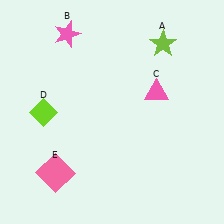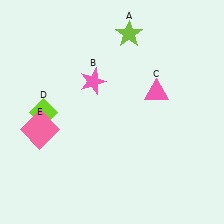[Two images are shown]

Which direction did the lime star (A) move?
The lime star (A) moved left.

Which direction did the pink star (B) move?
The pink star (B) moved down.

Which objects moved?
The objects that moved are: the lime star (A), the pink star (B), the pink square (E).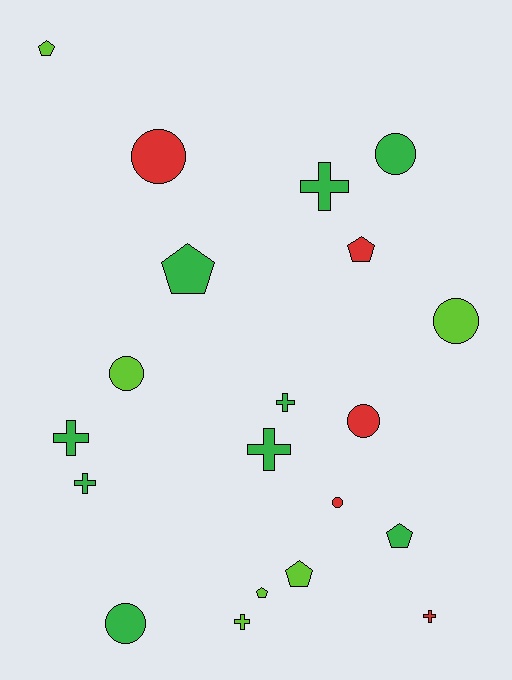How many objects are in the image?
There are 20 objects.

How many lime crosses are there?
There is 1 lime cross.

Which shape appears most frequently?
Cross, with 7 objects.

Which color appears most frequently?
Green, with 9 objects.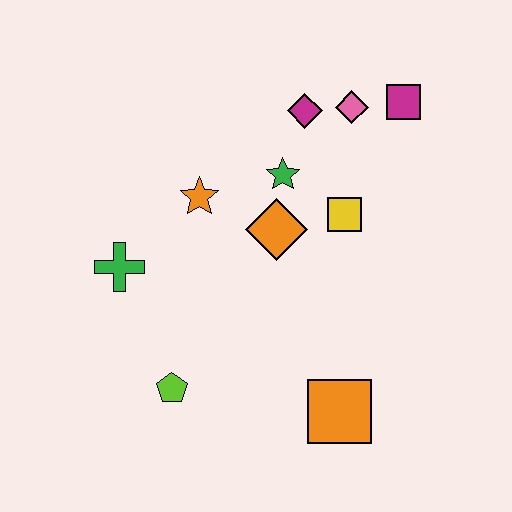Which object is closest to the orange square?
The lime pentagon is closest to the orange square.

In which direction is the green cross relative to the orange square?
The green cross is to the left of the orange square.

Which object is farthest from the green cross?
The magenta square is farthest from the green cross.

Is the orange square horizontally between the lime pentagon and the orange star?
No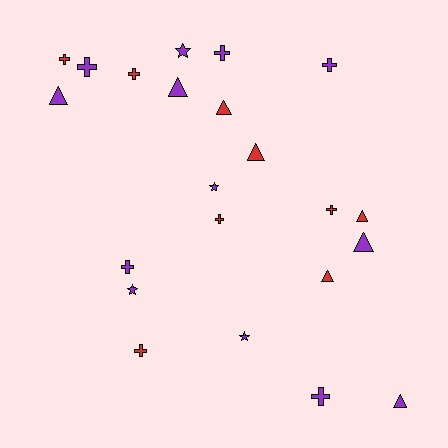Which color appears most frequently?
Purple, with 13 objects.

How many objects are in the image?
There are 22 objects.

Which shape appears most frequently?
Cross, with 10 objects.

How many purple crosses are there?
There are 5 purple crosses.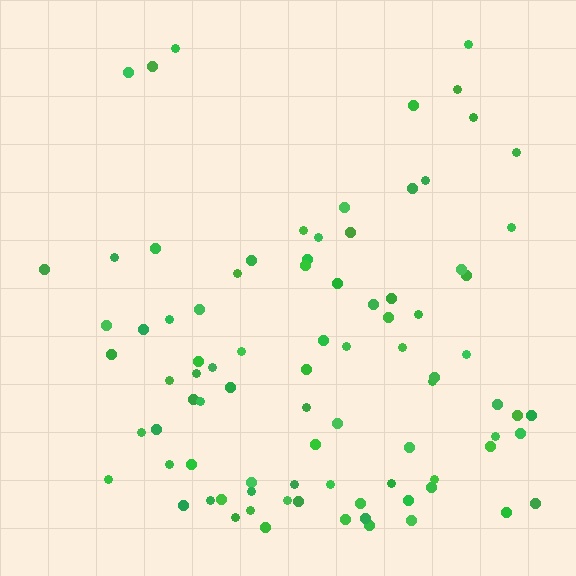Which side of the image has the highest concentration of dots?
The bottom.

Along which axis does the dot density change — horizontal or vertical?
Vertical.